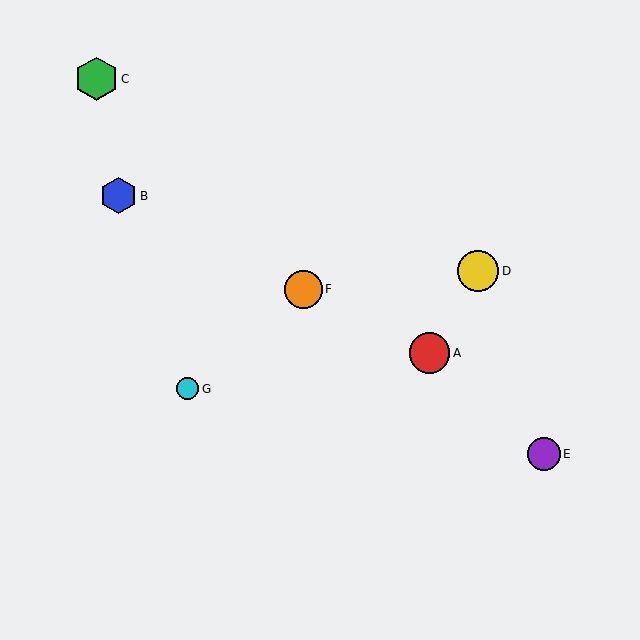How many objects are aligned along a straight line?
3 objects (A, B, F) are aligned along a straight line.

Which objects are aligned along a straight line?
Objects A, B, F are aligned along a straight line.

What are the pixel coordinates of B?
Object B is at (119, 196).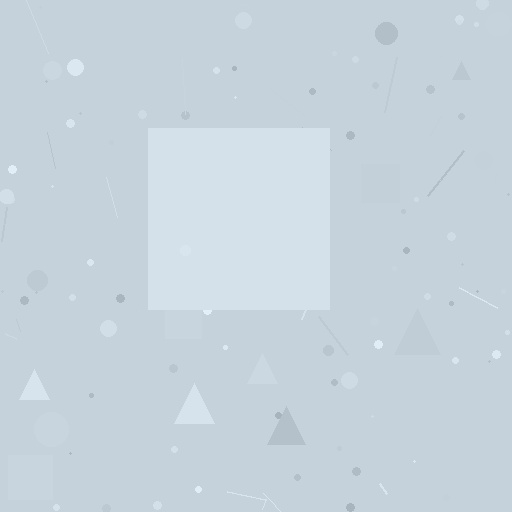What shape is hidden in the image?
A square is hidden in the image.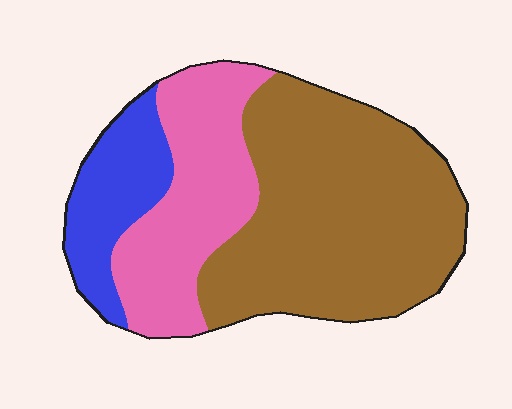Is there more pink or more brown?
Brown.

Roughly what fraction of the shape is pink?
Pink takes up about one quarter (1/4) of the shape.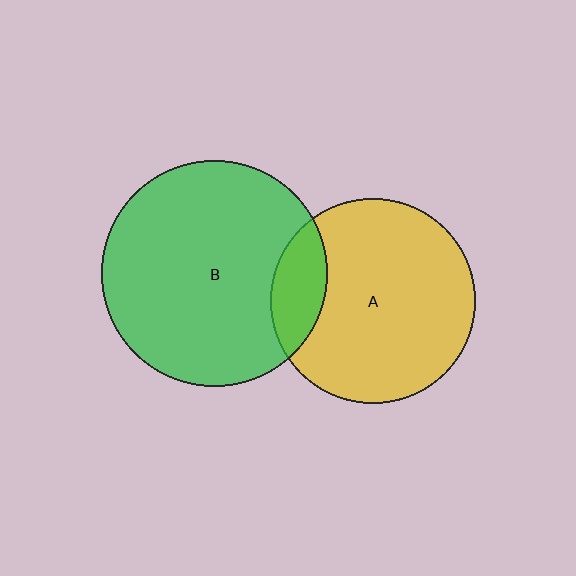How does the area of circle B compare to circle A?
Approximately 1.2 times.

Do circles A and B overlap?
Yes.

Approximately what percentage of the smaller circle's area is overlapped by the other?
Approximately 15%.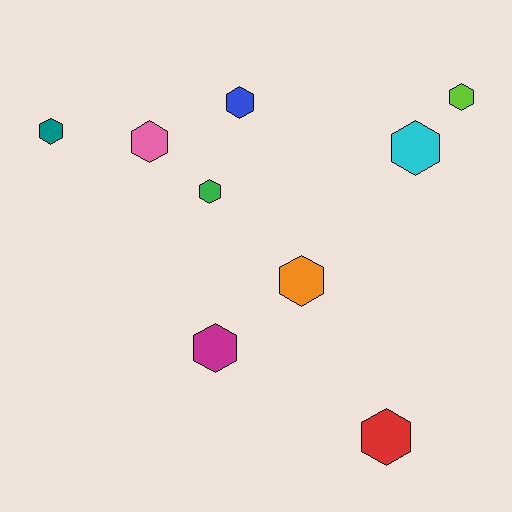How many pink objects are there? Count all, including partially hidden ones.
There is 1 pink object.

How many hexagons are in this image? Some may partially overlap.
There are 9 hexagons.